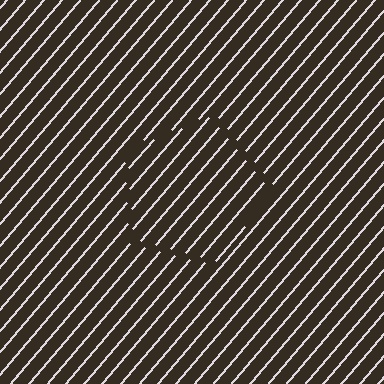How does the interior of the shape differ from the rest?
The interior of the shape contains the same grating, shifted by half a period — the contour is defined by the phase discontinuity where line-ends from the inner and outer gratings abut.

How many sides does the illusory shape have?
5 sides — the line-ends trace a pentagon.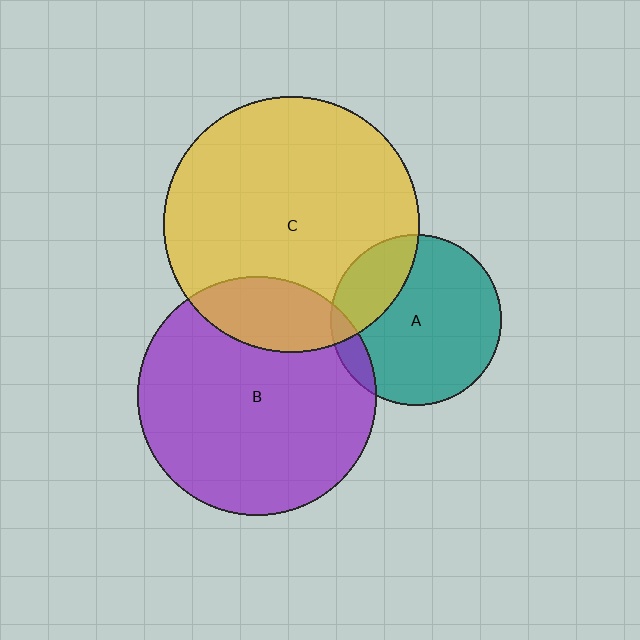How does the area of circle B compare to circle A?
Approximately 2.0 times.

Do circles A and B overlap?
Yes.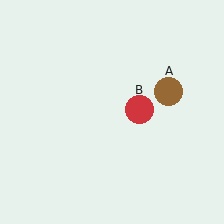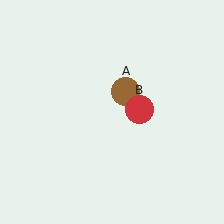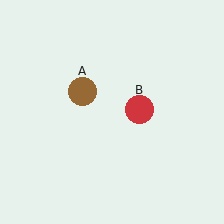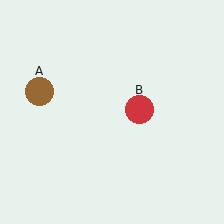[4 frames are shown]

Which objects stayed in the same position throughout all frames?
Red circle (object B) remained stationary.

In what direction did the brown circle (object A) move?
The brown circle (object A) moved left.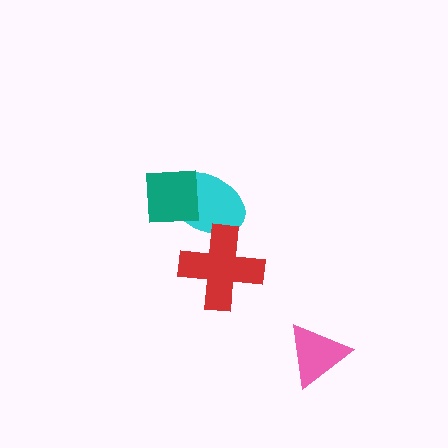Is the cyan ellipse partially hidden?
Yes, it is partially covered by another shape.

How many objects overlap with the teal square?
1 object overlaps with the teal square.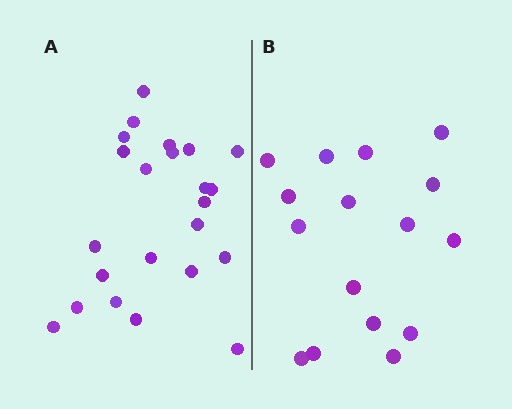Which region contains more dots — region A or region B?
Region A (the left region) has more dots.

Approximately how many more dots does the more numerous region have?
Region A has roughly 8 or so more dots than region B.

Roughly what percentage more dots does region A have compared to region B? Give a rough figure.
About 45% more.